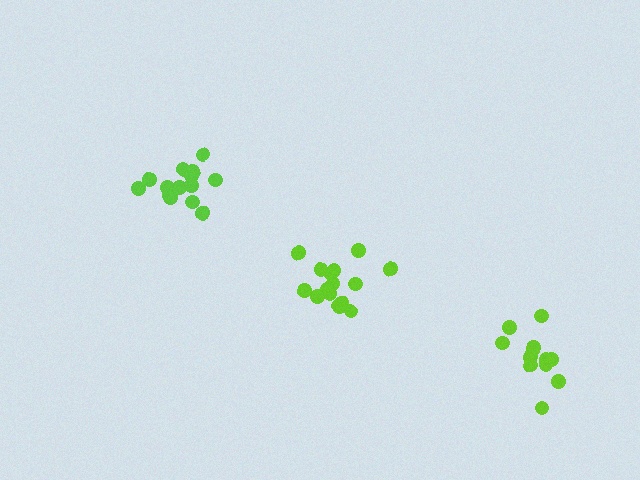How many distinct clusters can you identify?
There are 3 distinct clusters.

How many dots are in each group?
Group 1: 15 dots, Group 2: 11 dots, Group 3: 14 dots (40 total).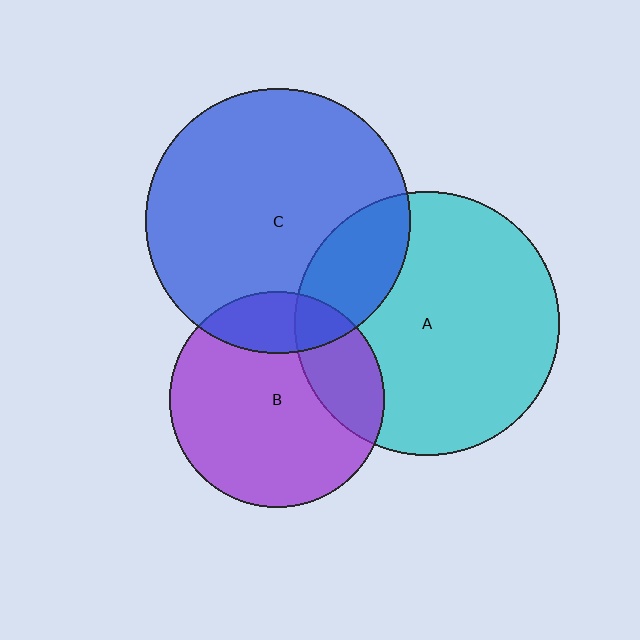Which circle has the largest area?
Circle C (blue).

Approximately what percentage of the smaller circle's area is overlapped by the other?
Approximately 25%.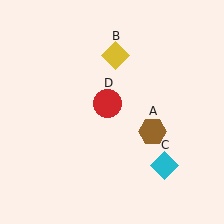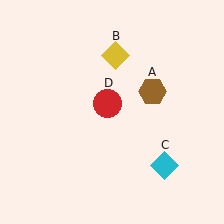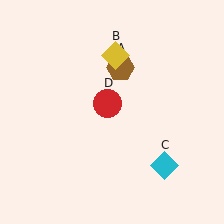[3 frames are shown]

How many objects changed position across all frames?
1 object changed position: brown hexagon (object A).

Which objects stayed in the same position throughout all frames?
Yellow diamond (object B) and cyan diamond (object C) and red circle (object D) remained stationary.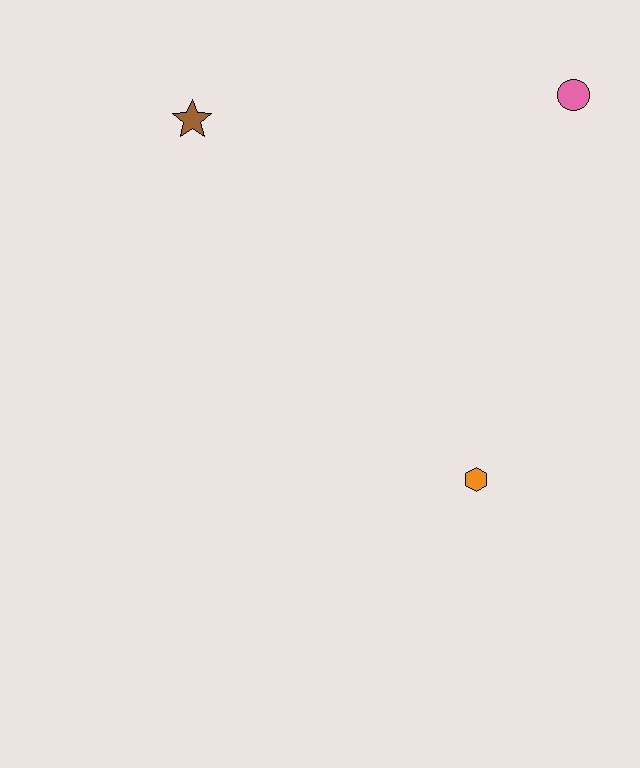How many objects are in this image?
There are 3 objects.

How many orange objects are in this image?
There is 1 orange object.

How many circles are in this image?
There is 1 circle.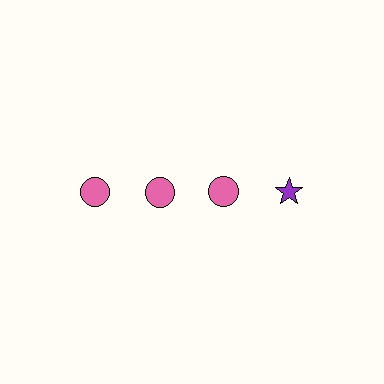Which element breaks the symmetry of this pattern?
The purple star in the top row, second from right column breaks the symmetry. All other shapes are pink circles.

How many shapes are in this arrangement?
There are 4 shapes arranged in a grid pattern.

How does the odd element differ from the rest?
It differs in both color (purple instead of pink) and shape (star instead of circle).